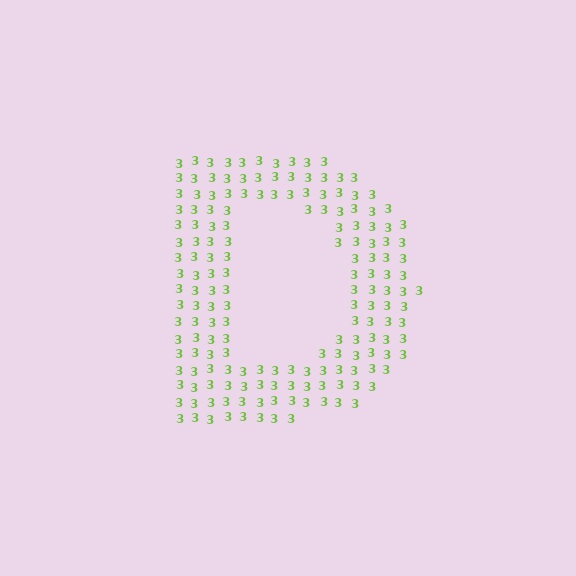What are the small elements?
The small elements are digit 3's.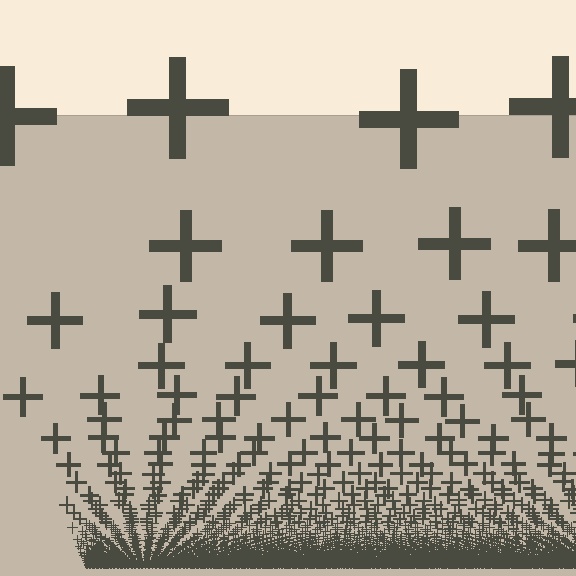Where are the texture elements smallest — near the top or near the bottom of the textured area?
Near the bottom.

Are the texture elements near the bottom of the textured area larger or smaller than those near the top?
Smaller. The gradient is inverted — elements near the bottom are smaller and denser.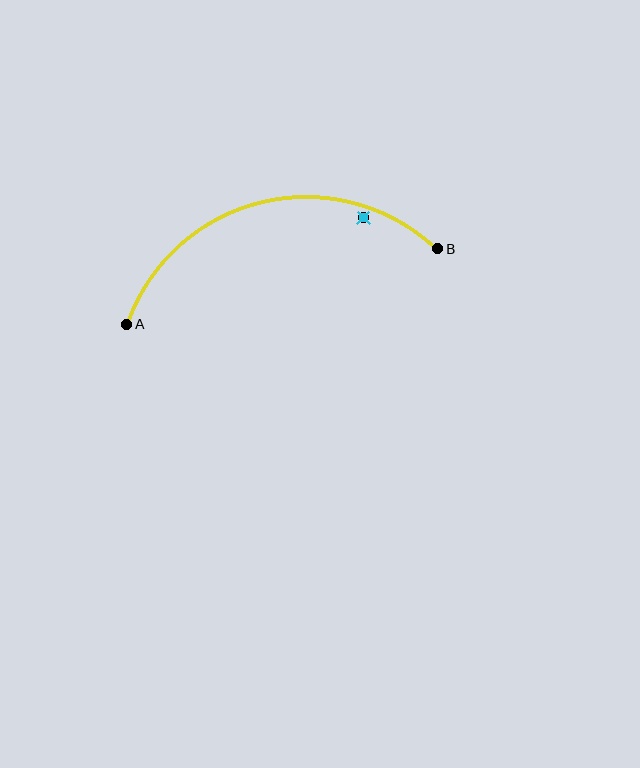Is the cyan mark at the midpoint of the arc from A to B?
No — the cyan mark does not lie on the arc at all. It sits slightly inside the curve.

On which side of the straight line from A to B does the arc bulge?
The arc bulges above the straight line connecting A and B.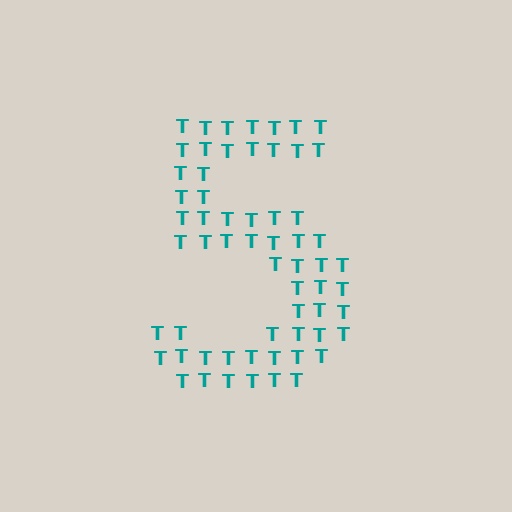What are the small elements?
The small elements are letter T's.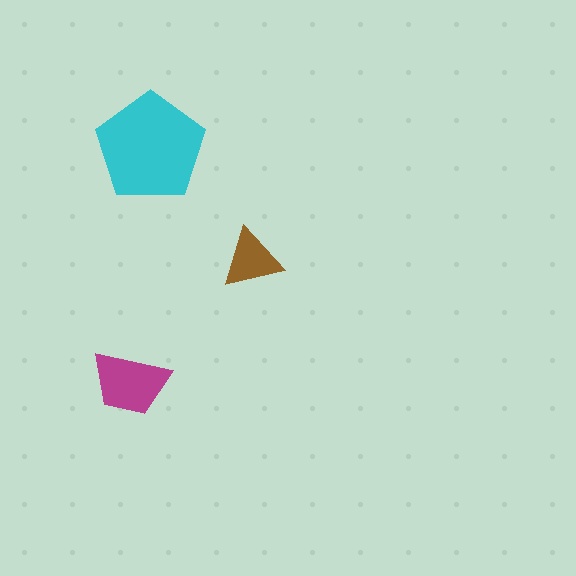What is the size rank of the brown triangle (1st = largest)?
3rd.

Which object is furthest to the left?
The magenta trapezoid is leftmost.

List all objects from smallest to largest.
The brown triangle, the magenta trapezoid, the cyan pentagon.